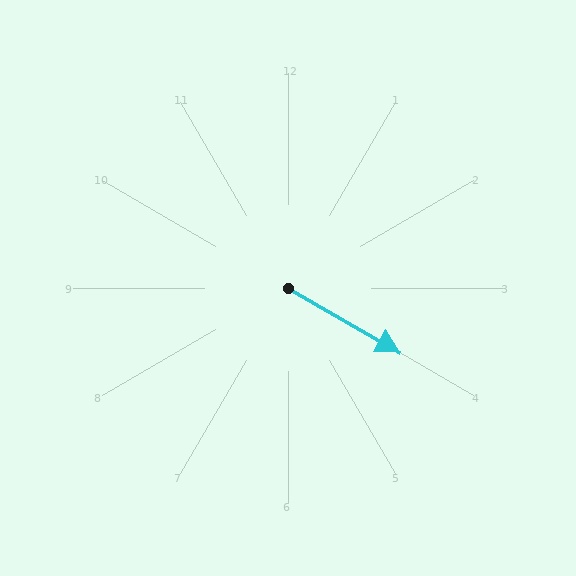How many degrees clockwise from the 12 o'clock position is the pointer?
Approximately 120 degrees.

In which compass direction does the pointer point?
Southeast.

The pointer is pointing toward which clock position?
Roughly 4 o'clock.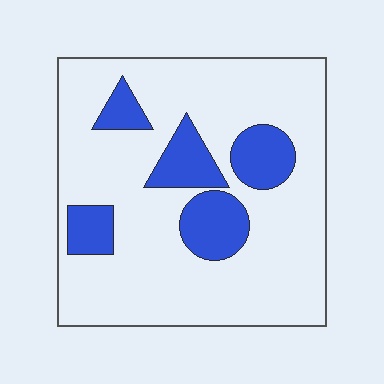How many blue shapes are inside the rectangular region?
5.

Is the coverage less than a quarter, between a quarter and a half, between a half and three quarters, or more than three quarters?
Less than a quarter.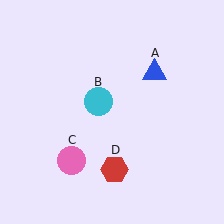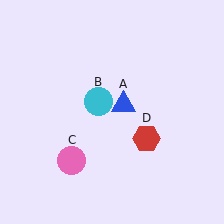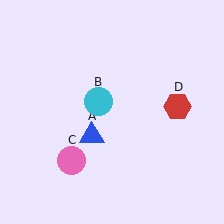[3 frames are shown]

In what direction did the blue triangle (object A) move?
The blue triangle (object A) moved down and to the left.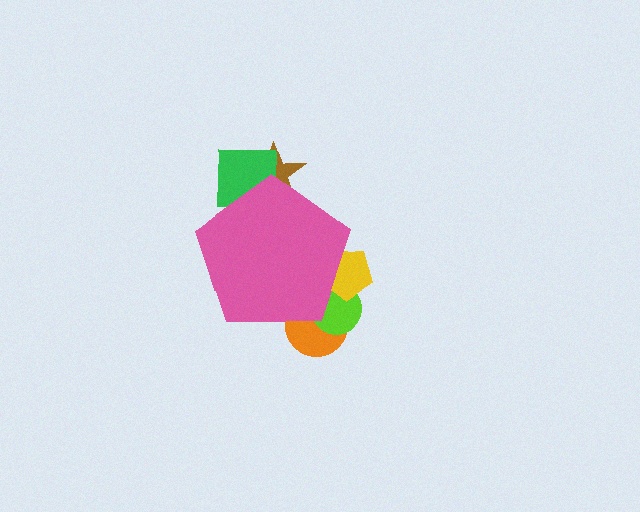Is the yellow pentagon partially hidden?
Yes, the yellow pentagon is partially hidden behind the pink pentagon.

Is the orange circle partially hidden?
Yes, the orange circle is partially hidden behind the pink pentagon.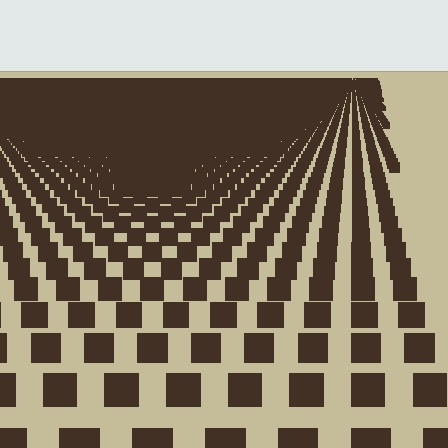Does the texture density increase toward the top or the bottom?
Density increases toward the top.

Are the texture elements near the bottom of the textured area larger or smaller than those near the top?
Larger. Near the bottom, elements are closer to the viewer and appear at a bigger on-screen size.